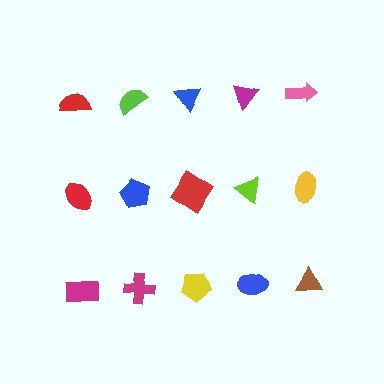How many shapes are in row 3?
5 shapes.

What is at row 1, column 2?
A lime semicircle.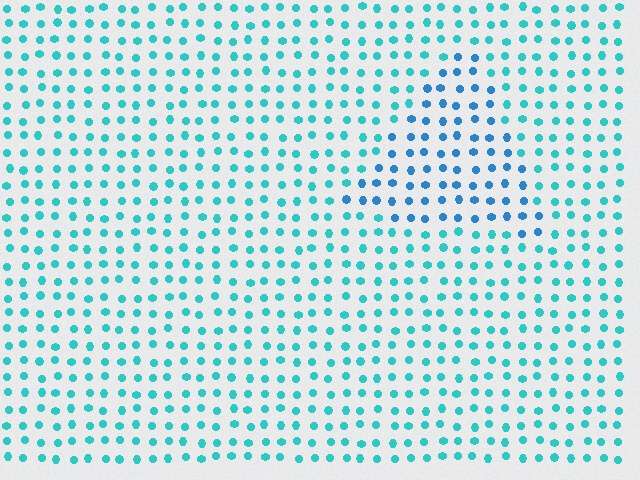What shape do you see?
I see a triangle.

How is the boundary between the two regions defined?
The boundary is defined purely by a slight shift in hue (about 28 degrees). Spacing, size, and orientation are identical on both sides.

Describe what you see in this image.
The image is filled with small cyan elements in a uniform arrangement. A triangle-shaped region is visible where the elements are tinted to a slightly different hue, forming a subtle color boundary.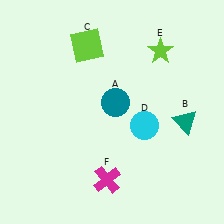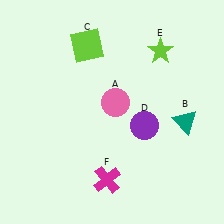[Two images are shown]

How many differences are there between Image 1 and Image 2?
There are 2 differences between the two images.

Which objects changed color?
A changed from teal to pink. D changed from cyan to purple.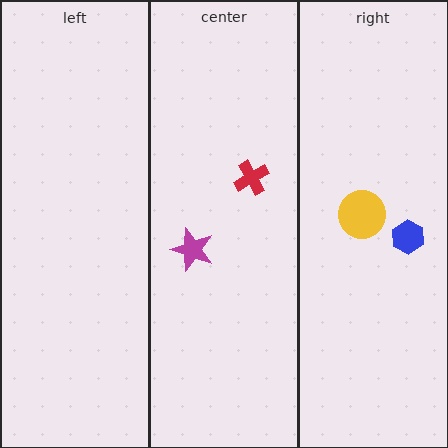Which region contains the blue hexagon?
The right region.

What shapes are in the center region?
The red cross, the magenta star.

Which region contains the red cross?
The center region.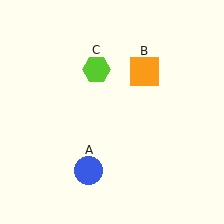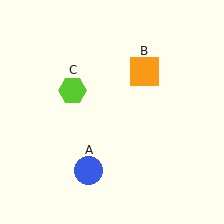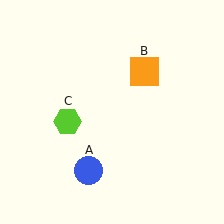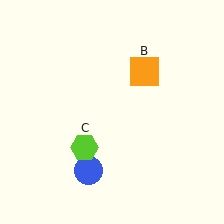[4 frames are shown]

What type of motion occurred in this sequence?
The lime hexagon (object C) rotated counterclockwise around the center of the scene.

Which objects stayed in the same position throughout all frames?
Blue circle (object A) and orange square (object B) remained stationary.